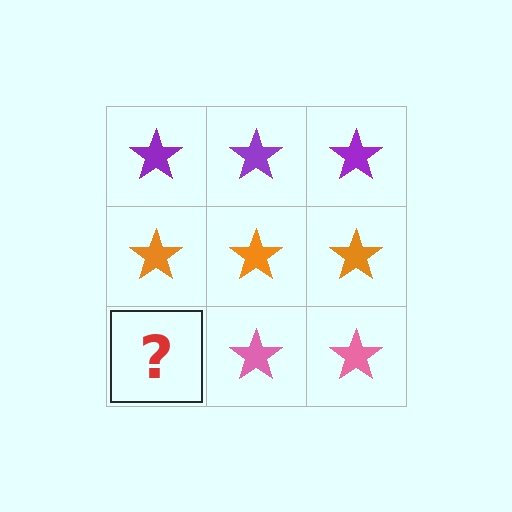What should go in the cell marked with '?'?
The missing cell should contain a pink star.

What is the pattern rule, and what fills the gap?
The rule is that each row has a consistent color. The gap should be filled with a pink star.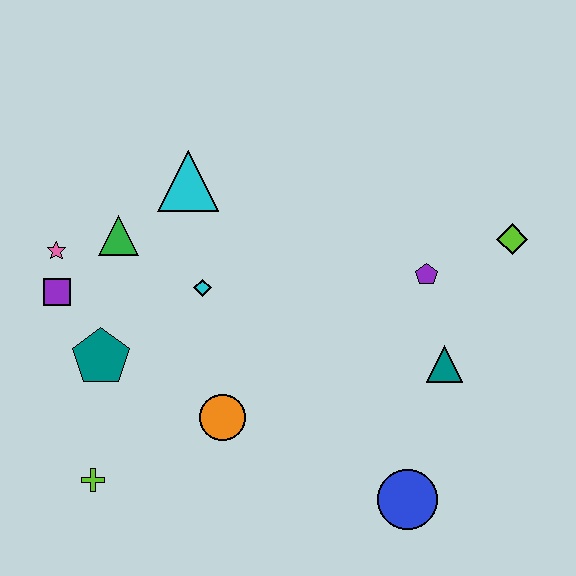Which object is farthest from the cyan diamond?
The lime diamond is farthest from the cyan diamond.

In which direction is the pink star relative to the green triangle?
The pink star is to the left of the green triangle.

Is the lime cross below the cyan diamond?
Yes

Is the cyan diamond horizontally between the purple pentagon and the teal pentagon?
Yes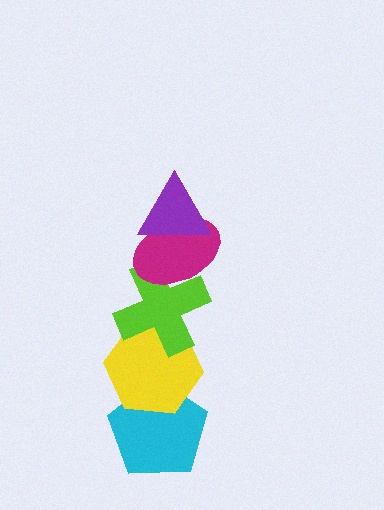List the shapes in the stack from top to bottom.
From top to bottom: the purple triangle, the magenta ellipse, the lime cross, the yellow hexagon, the cyan pentagon.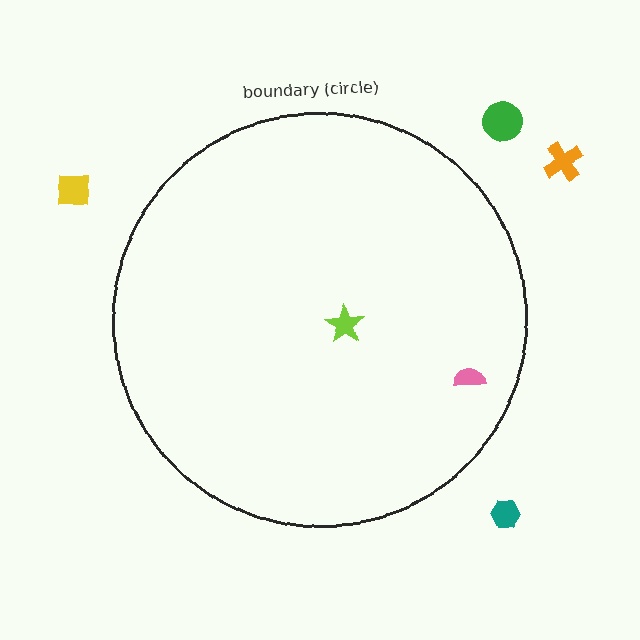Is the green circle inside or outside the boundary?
Outside.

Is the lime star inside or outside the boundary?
Inside.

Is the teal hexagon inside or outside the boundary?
Outside.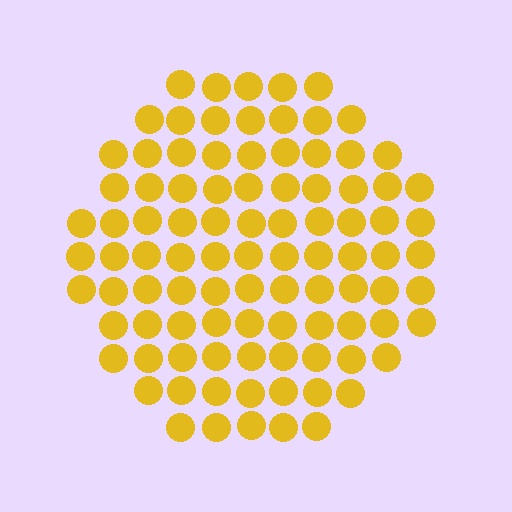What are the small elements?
The small elements are circles.